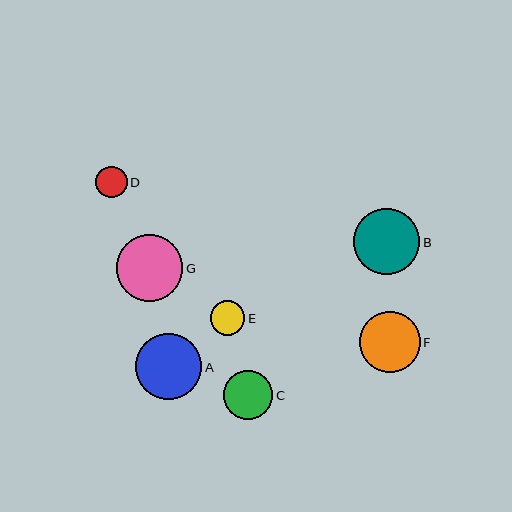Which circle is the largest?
Circle G is the largest with a size of approximately 67 pixels.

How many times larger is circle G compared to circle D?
Circle G is approximately 2.1 times the size of circle D.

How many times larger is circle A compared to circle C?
Circle A is approximately 1.3 times the size of circle C.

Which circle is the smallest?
Circle D is the smallest with a size of approximately 31 pixels.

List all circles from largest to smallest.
From largest to smallest: G, B, A, F, C, E, D.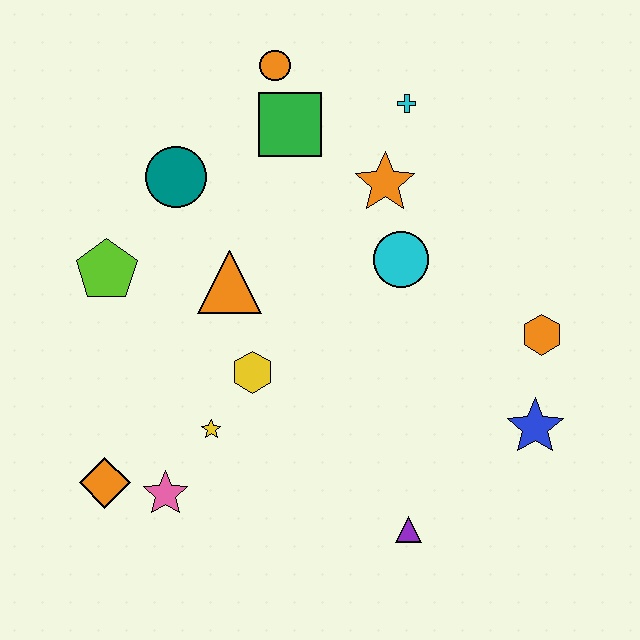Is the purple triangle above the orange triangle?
No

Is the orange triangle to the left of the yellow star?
No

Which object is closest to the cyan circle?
The orange star is closest to the cyan circle.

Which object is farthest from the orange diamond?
The cyan cross is farthest from the orange diamond.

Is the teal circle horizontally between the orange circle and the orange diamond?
Yes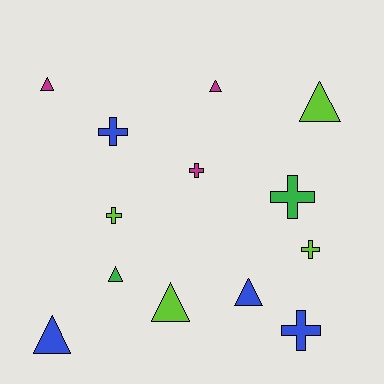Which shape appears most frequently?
Triangle, with 7 objects.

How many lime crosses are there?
There are 2 lime crosses.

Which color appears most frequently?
Lime, with 4 objects.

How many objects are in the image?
There are 13 objects.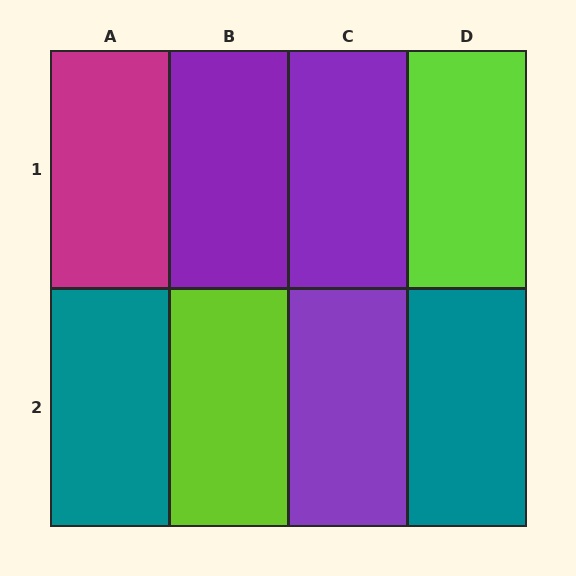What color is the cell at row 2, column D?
Teal.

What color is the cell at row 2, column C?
Purple.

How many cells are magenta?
1 cell is magenta.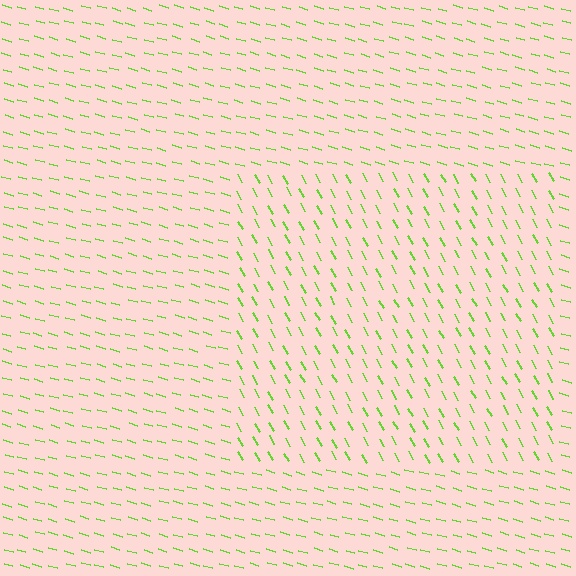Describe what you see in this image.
The image is filled with small lime line segments. A rectangle region in the image has lines oriented differently from the surrounding lines, creating a visible texture boundary.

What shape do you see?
I see a rectangle.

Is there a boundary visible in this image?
Yes, there is a texture boundary formed by a change in line orientation.